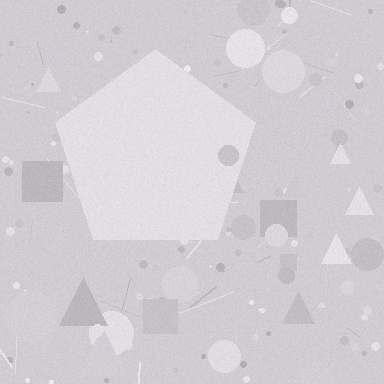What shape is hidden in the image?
A pentagon is hidden in the image.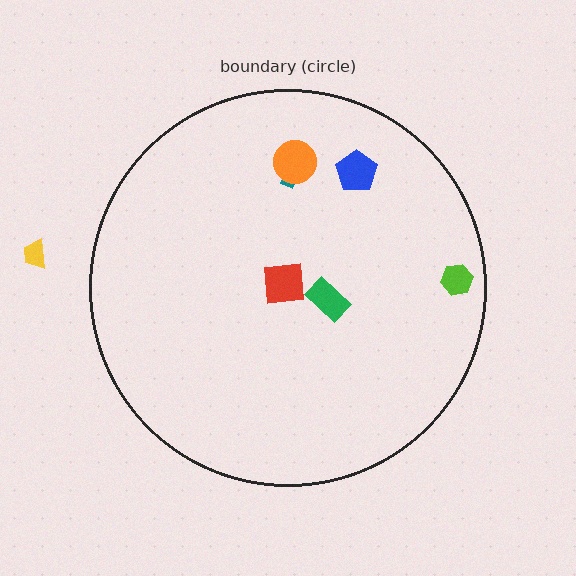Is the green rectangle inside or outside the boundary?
Inside.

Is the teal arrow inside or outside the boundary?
Inside.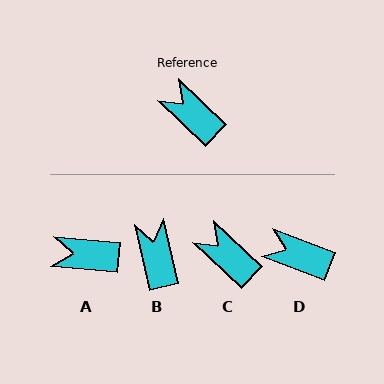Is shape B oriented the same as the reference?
No, it is off by about 33 degrees.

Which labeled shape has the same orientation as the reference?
C.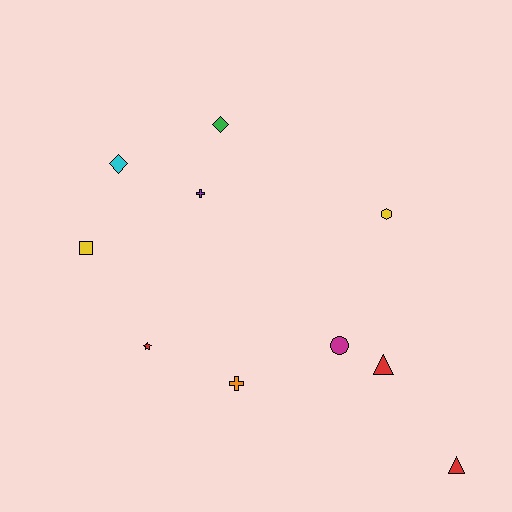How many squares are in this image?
There is 1 square.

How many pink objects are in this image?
There are no pink objects.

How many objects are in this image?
There are 10 objects.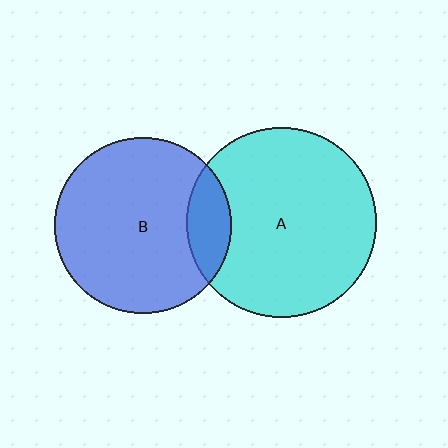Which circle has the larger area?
Circle A (cyan).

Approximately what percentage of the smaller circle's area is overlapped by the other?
Approximately 15%.